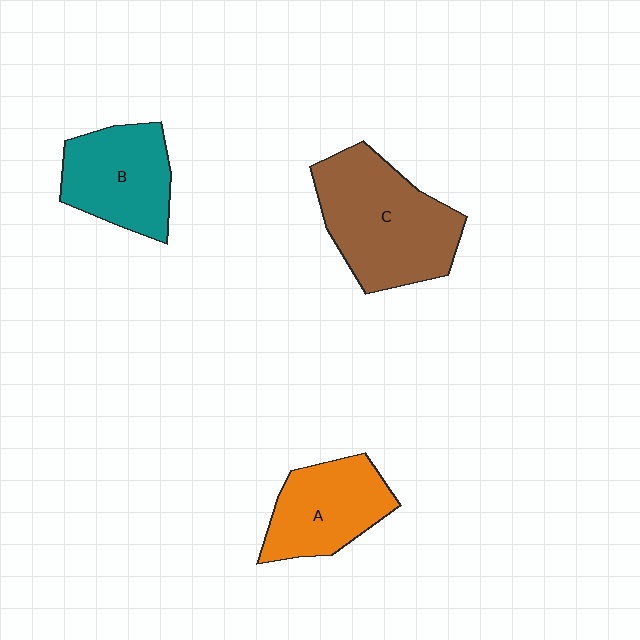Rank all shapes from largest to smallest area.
From largest to smallest: C (brown), B (teal), A (orange).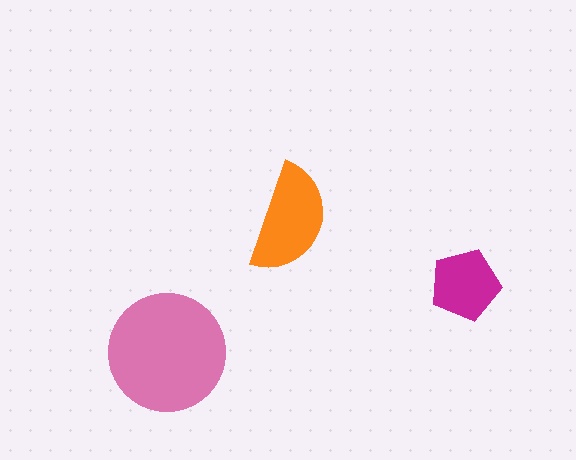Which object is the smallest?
The magenta pentagon.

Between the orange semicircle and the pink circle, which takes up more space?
The pink circle.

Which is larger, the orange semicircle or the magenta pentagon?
The orange semicircle.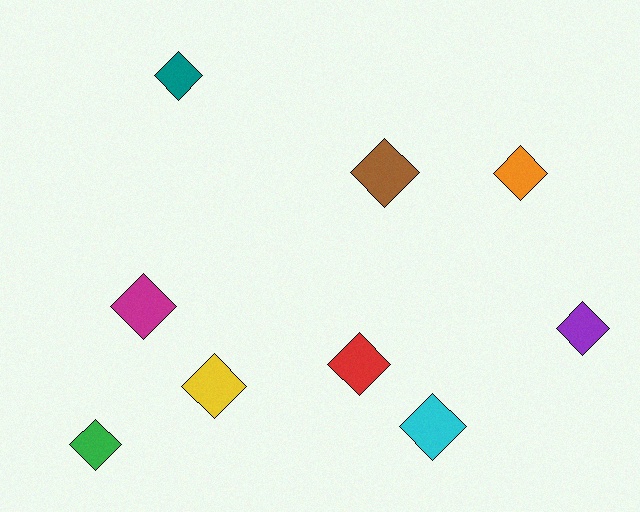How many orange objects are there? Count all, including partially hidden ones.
There is 1 orange object.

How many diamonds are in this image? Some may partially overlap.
There are 9 diamonds.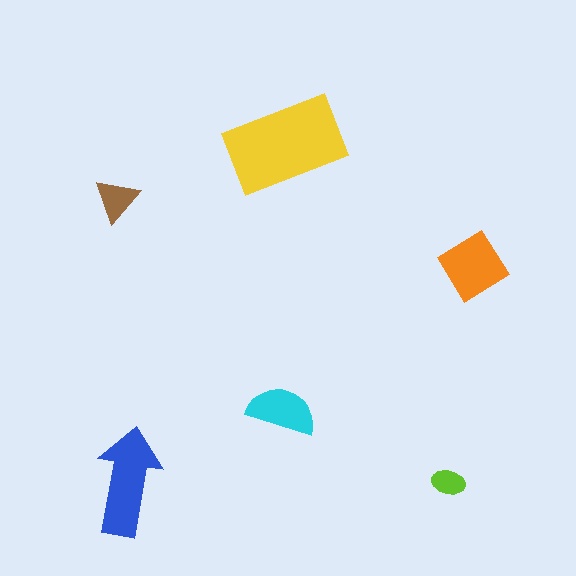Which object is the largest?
The yellow rectangle.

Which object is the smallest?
The lime ellipse.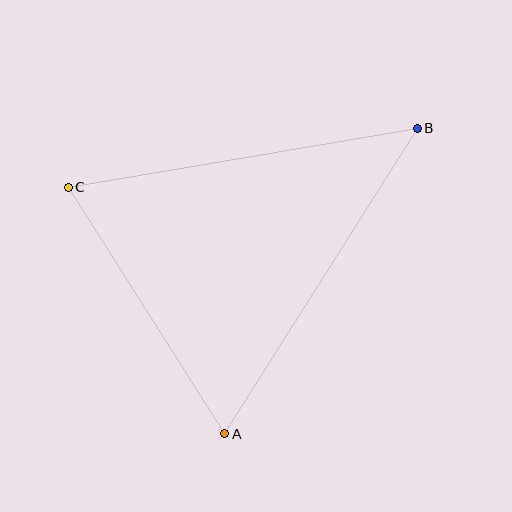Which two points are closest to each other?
Points A and C are closest to each other.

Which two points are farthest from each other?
Points A and B are farthest from each other.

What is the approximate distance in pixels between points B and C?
The distance between B and C is approximately 354 pixels.